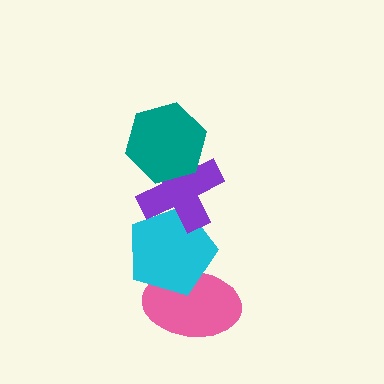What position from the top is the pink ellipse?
The pink ellipse is 4th from the top.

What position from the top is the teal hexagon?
The teal hexagon is 1st from the top.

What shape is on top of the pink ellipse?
The cyan pentagon is on top of the pink ellipse.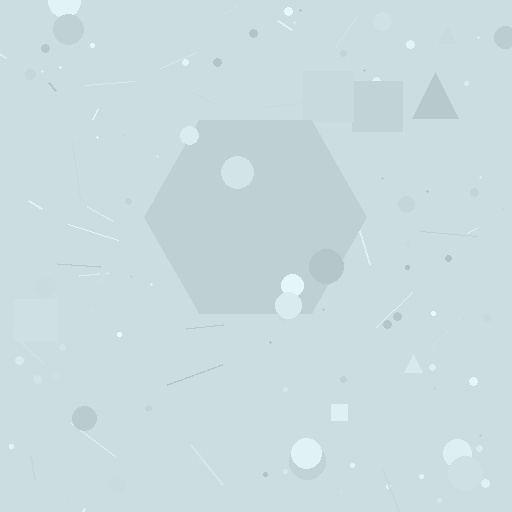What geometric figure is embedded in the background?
A hexagon is embedded in the background.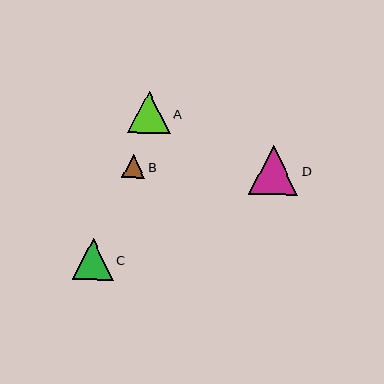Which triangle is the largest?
Triangle D is the largest with a size of approximately 50 pixels.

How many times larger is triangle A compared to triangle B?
Triangle A is approximately 1.9 times the size of triangle B.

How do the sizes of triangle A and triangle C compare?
Triangle A and triangle C are approximately the same size.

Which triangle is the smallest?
Triangle B is the smallest with a size of approximately 23 pixels.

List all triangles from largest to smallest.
From largest to smallest: D, A, C, B.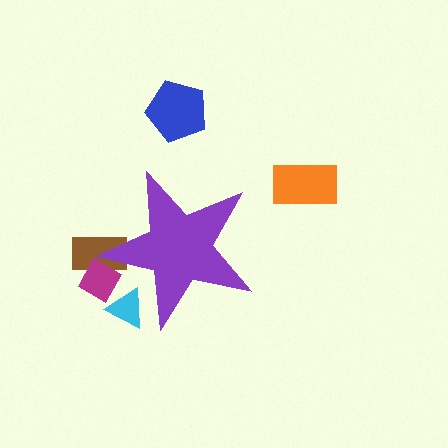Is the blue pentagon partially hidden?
No, the blue pentagon is fully visible.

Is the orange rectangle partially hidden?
No, the orange rectangle is fully visible.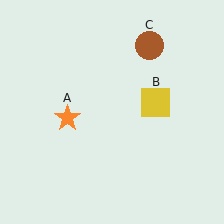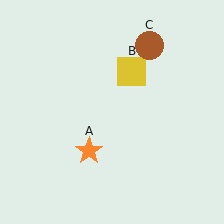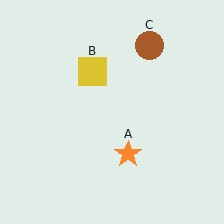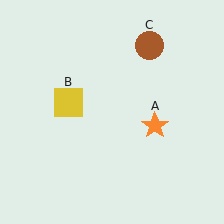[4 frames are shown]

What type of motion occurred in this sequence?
The orange star (object A), yellow square (object B) rotated counterclockwise around the center of the scene.